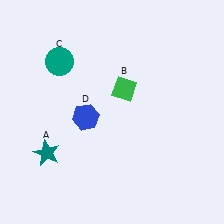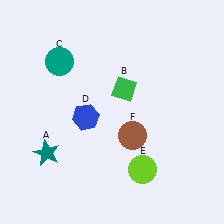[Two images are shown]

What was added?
A lime circle (E), a brown circle (F) were added in Image 2.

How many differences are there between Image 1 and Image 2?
There are 2 differences between the two images.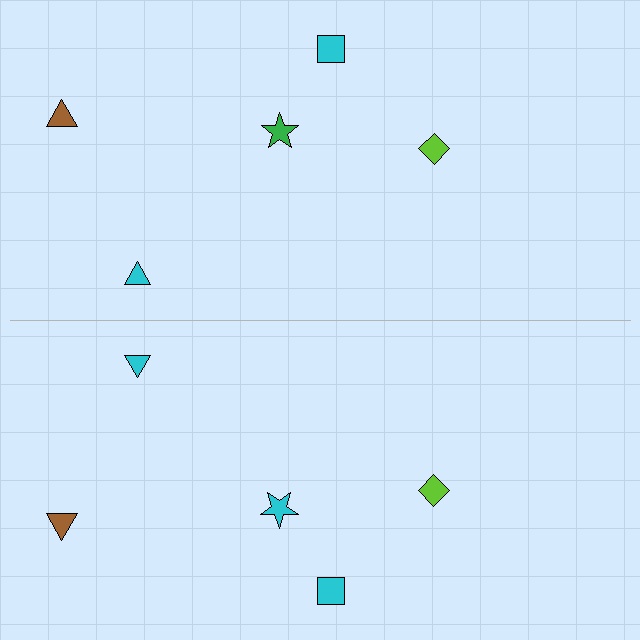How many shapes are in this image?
There are 10 shapes in this image.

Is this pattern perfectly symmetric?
No, the pattern is not perfectly symmetric. The cyan star on the bottom side breaks the symmetry — its mirror counterpart is green.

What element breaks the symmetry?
The cyan star on the bottom side breaks the symmetry — its mirror counterpart is green.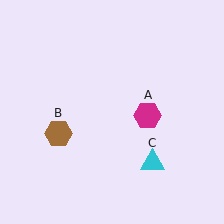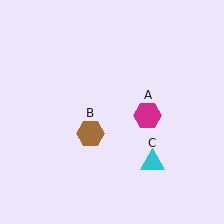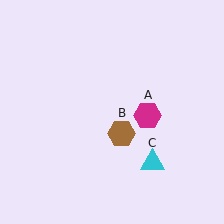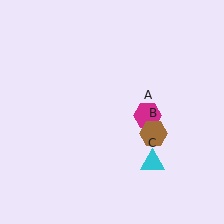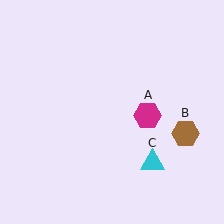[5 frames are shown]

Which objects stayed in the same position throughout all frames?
Magenta hexagon (object A) and cyan triangle (object C) remained stationary.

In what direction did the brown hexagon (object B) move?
The brown hexagon (object B) moved right.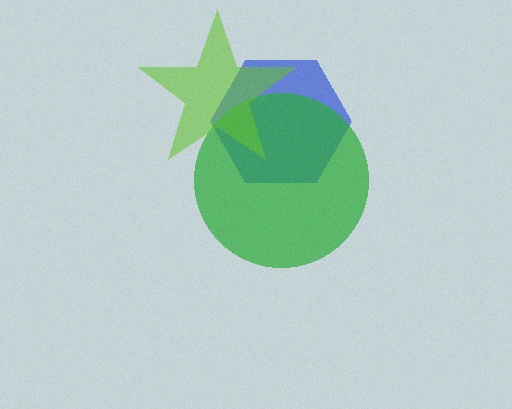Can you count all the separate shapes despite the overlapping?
Yes, there are 3 separate shapes.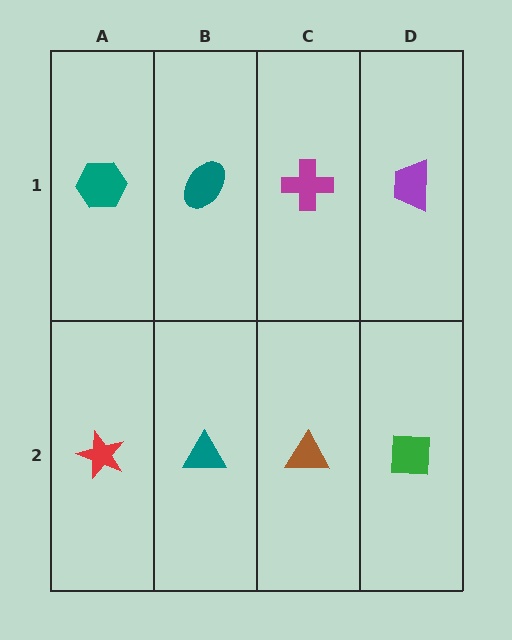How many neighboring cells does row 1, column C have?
3.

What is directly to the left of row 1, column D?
A magenta cross.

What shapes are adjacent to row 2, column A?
A teal hexagon (row 1, column A), a teal triangle (row 2, column B).